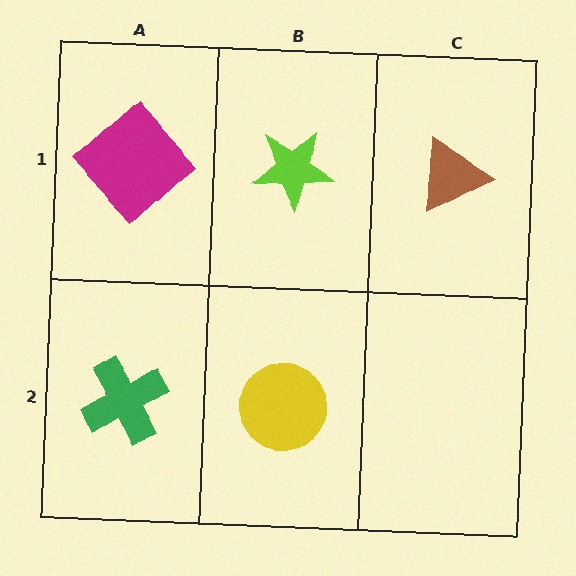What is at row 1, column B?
A lime star.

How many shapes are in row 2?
2 shapes.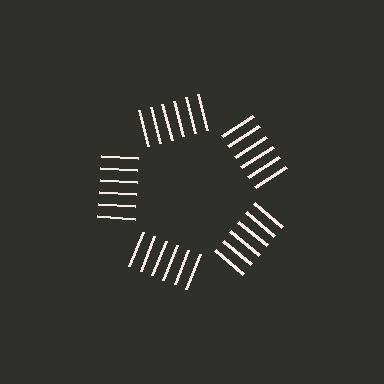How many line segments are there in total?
30 — 6 along each of the 5 edges.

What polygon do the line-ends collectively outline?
An illusory pentagon — the line segments terminate on its edges but no continuous stroke is drawn.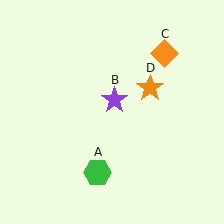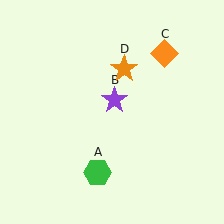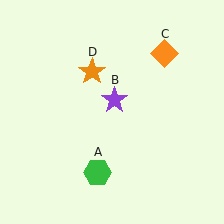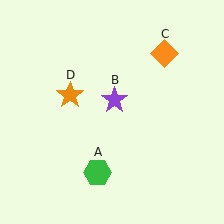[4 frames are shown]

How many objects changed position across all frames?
1 object changed position: orange star (object D).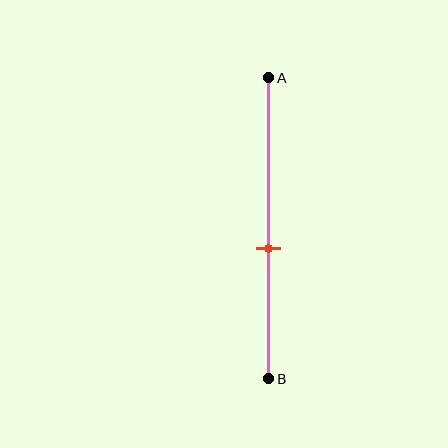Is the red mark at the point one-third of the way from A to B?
No, the mark is at about 55% from A, not at the 33% one-third point.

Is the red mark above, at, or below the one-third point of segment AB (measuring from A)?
The red mark is below the one-third point of segment AB.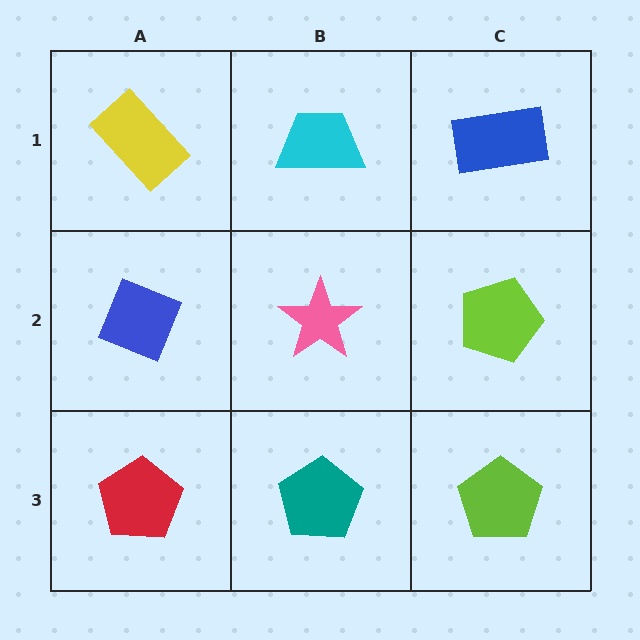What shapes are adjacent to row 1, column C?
A lime pentagon (row 2, column C), a cyan trapezoid (row 1, column B).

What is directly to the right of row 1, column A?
A cyan trapezoid.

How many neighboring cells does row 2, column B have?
4.